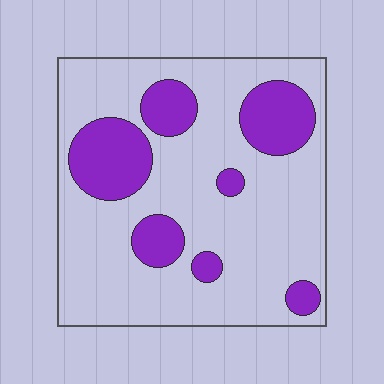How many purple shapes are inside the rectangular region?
7.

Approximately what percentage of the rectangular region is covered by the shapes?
Approximately 25%.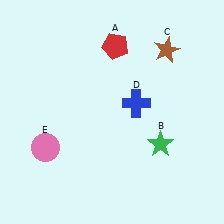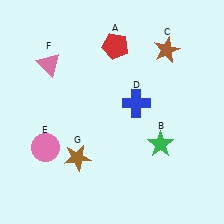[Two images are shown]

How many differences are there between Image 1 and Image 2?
There are 2 differences between the two images.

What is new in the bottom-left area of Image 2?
A brown star (G) was added in the bottom-left area of Image 2.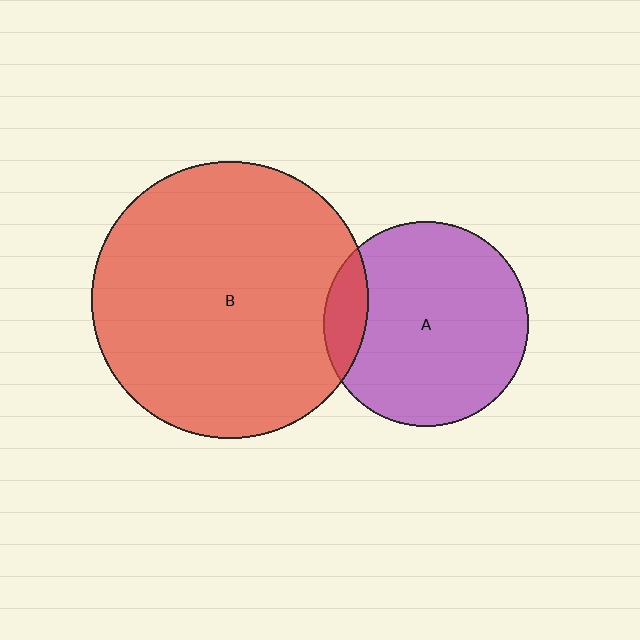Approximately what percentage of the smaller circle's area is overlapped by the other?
Approximately 10%.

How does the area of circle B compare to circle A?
Approximately 1.8 times.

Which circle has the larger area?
Circle B (red).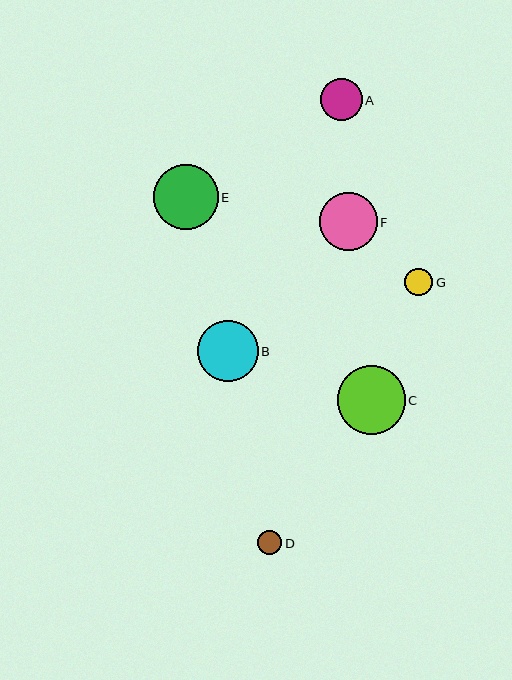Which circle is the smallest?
Circle D is the smallest with a size of approximately 25 pixels.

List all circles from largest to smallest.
From largest to smallest: C, E, B, F, A, G, D.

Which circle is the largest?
Circle C is the largest with a size of approximately 68 pixels.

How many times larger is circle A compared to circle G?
Circle A is approximately 1.5 times the size of circle G.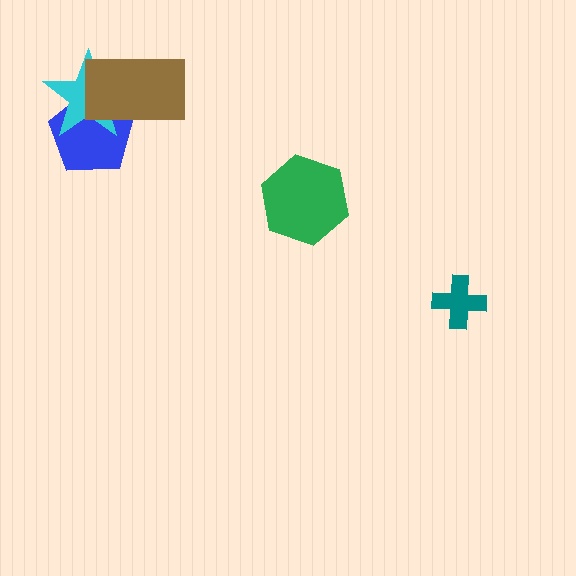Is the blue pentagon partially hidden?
Yes, it is partially covered by another shape.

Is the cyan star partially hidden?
Yes, it is partially covered by another shape.